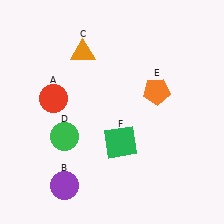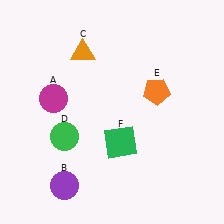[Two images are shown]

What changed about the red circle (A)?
In Image 1, A is red. In Image 2, it changed to magenta.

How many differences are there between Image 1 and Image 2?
There is 1 difference between the two images.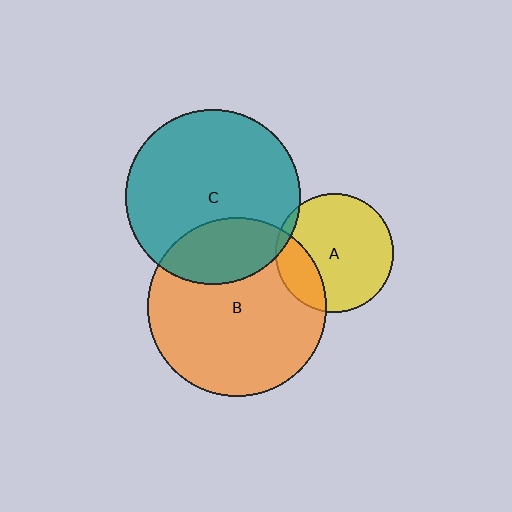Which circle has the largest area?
Circle B (orange).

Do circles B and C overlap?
Yes.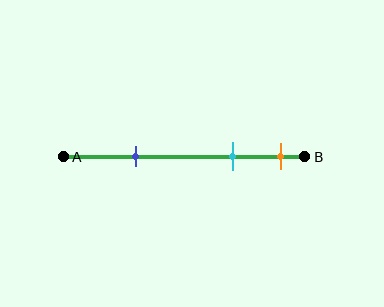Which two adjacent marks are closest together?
The cyan and orange marks are the closest adjacent pair.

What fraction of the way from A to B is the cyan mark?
The cyan mark is approximately 70% (0.7) of the way from A to B.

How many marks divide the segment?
There are 3 marks dividing the segment.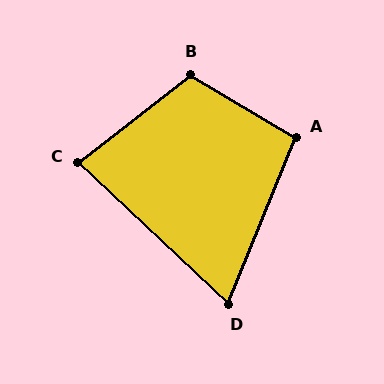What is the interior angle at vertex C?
Approximately 81 degrees (acute).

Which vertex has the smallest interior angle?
D, at approximately 69 degrees.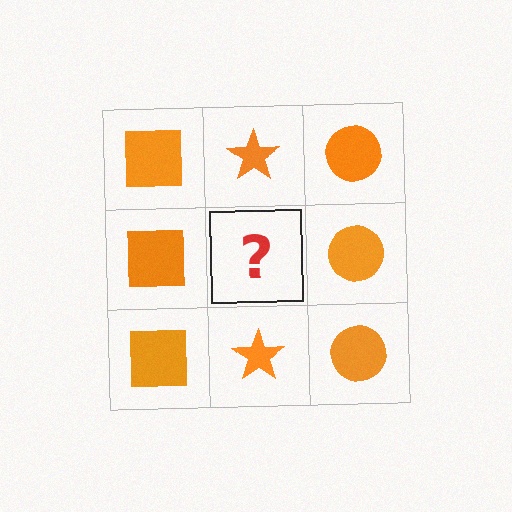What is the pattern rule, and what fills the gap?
The rule is that each column has a consistent shape. The gap should be filled with an orange star.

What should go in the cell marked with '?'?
The missing cell should contain an orange star.